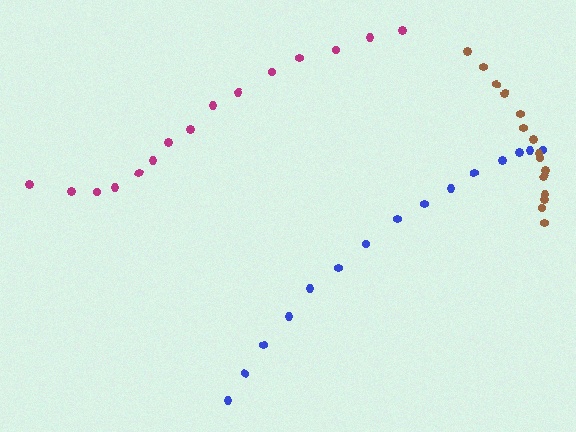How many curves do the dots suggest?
There are 3 distinct paths.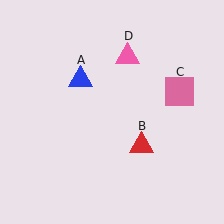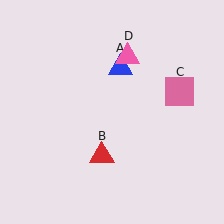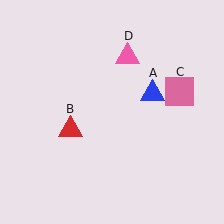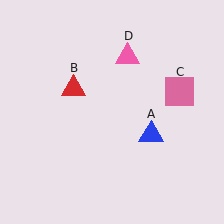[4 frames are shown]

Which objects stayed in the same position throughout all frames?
Pink square (object C) and pink triangle (object D) remained stationary.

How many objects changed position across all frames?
2 objects changed position: blue triangle (object A), red triangle (object B).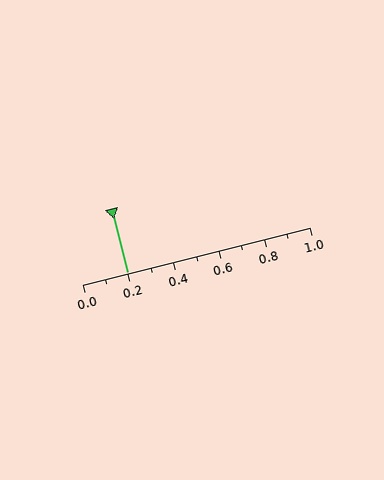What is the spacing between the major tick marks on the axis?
The major ticks are spaced 0.2 apart.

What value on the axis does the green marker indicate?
The marker indicates approximately 0.2.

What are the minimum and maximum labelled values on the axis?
The axis runs from 0.0 to 1.0.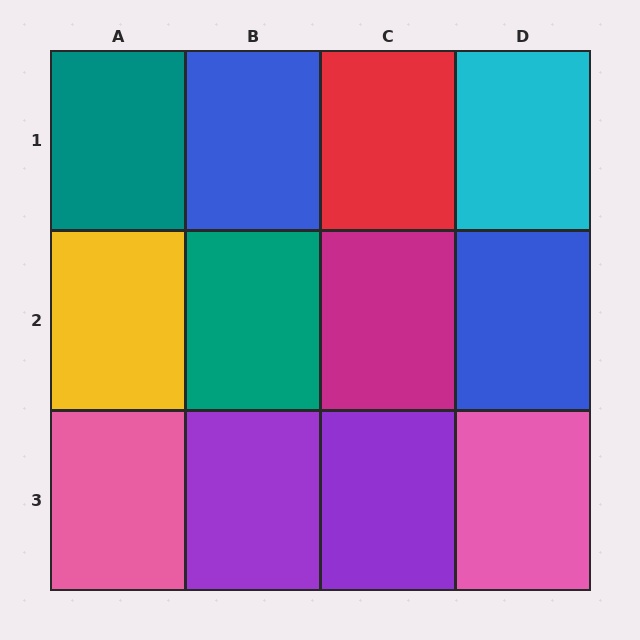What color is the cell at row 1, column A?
Teal.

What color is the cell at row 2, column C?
Magenta.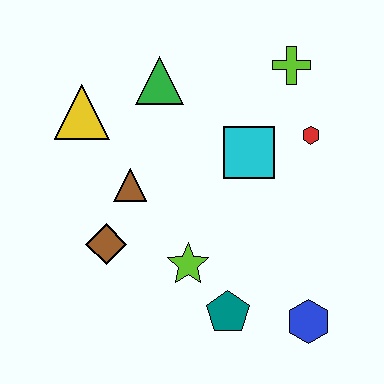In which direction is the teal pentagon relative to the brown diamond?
The teal pentagon is to the right of the brown diamond.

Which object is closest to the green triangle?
The yellow triangle is closest to the green triangle.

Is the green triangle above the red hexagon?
Yes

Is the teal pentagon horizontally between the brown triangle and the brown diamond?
No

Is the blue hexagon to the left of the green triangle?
No